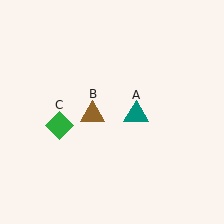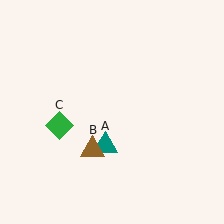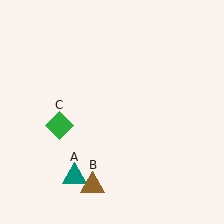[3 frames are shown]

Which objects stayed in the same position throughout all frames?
Green diamond (object C) remained stationary.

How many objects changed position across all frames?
2 objects changed position: teal triangle (object A), brown triangle (object B).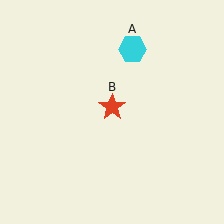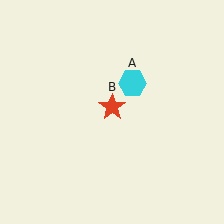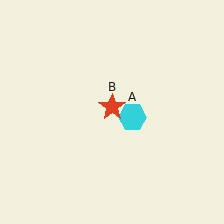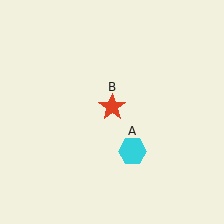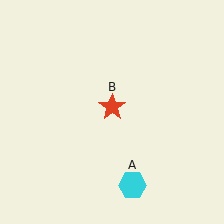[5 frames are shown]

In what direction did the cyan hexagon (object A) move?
The cyan hexagon (object A) moved down.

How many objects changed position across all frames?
1 object changed position: cyan hexagon (object A).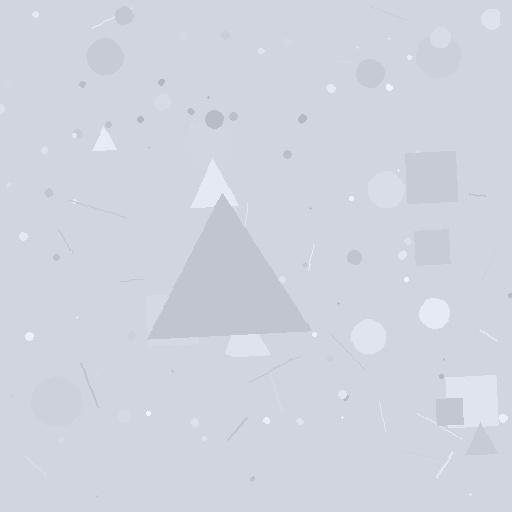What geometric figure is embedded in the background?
A triangle is embedded in the background.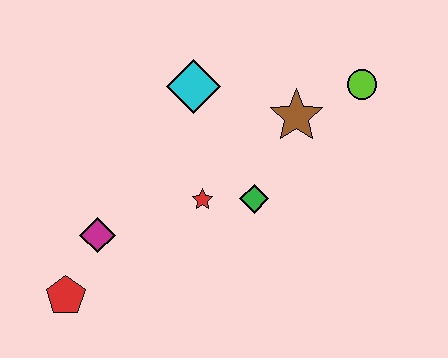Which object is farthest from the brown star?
The red pentagon is farthest from the brown star.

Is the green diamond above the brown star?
No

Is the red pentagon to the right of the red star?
No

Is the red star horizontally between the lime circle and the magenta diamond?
Yes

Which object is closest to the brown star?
The lime circle is closest to the brown star.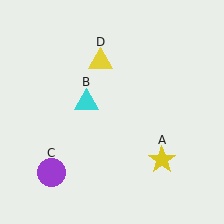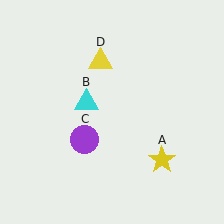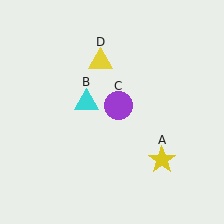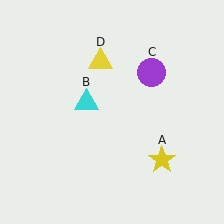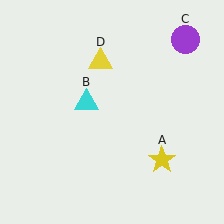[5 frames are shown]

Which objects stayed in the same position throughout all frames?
Yellow star (object A) and cyan triangle (object B) and yellow triangle (object D) remained stationary.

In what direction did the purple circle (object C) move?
The purple circle (object C) moved up and to the right.